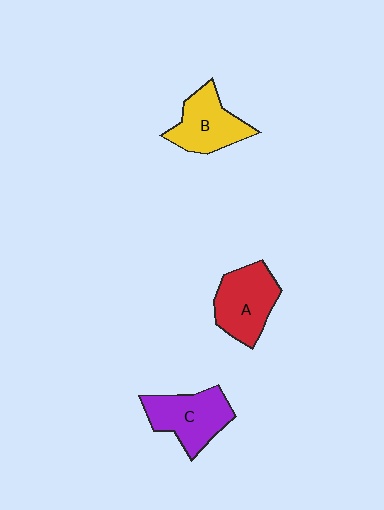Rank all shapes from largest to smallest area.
From largest to smallest: A (red), C (purple), B (yellow).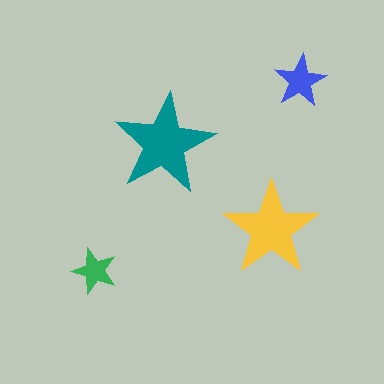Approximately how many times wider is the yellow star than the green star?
About 2 times wider.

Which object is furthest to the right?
The blue star is rightmost.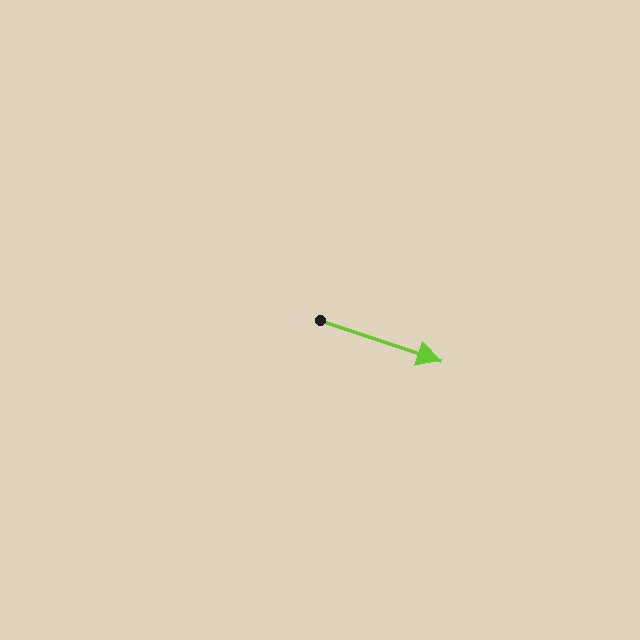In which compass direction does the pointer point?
East.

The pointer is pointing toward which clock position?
Roughly 4 o'clock.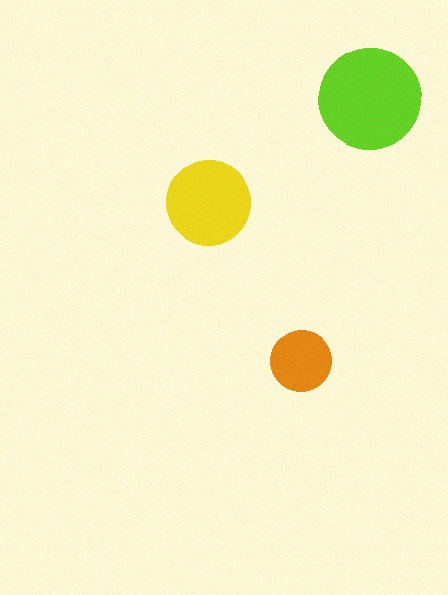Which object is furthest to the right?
The lime circle is rightmost.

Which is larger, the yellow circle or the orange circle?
The yellow one.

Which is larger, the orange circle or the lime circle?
The lime one.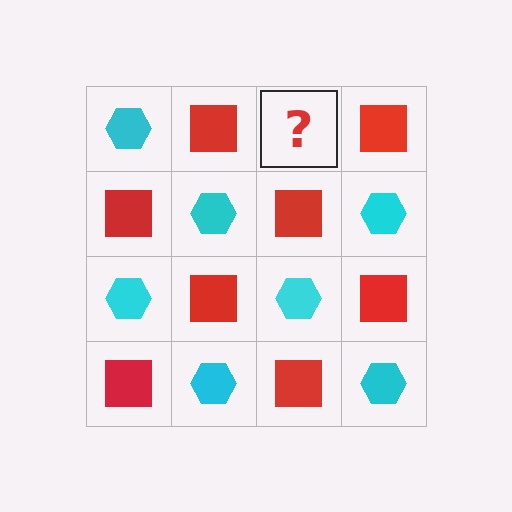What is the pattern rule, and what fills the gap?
The rule is that it alternates cyan hexagon and red square in a checkerboard pattern. The gap should be filled with a cyan hexagon.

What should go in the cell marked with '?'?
The missing cell should contain a cyan hexagon.